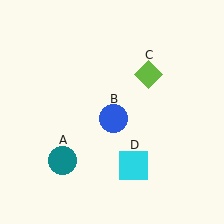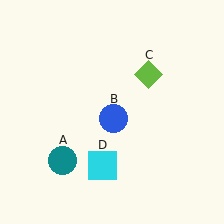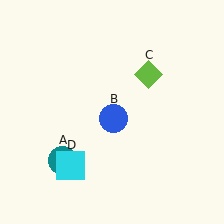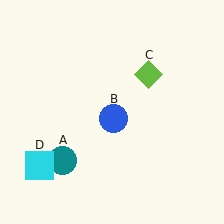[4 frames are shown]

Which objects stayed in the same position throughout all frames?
Teal circle (object A) and blue circle (object B) and lime diamond (object C) remained stationary.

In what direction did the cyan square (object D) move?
The cyan square (object D) moved left.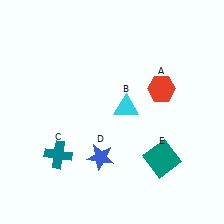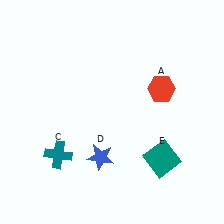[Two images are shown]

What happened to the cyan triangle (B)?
The cyan triangle (B) was removed in Image 2. It was in the top-right area of Image 1.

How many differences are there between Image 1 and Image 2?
There is 1 difference between the two images.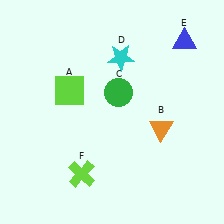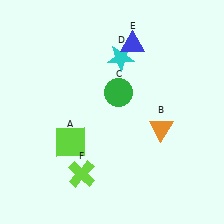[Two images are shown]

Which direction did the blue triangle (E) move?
The blue triangle (E) moved left.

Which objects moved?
The objects that moved are: the lime square (A), the blue triangle (E).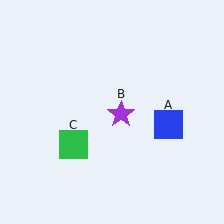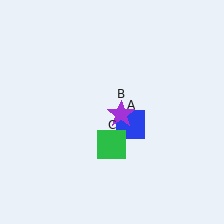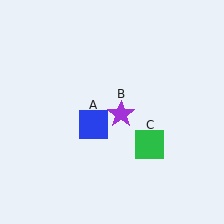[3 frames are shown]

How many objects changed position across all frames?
2 objects changed position: blue square (object A), green square (object C).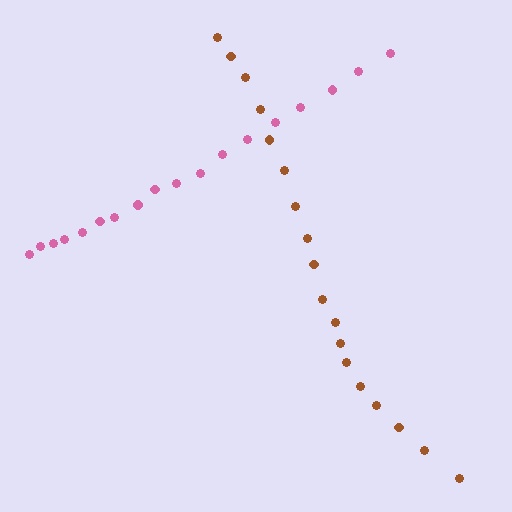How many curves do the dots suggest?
There are 2 distinct paths.